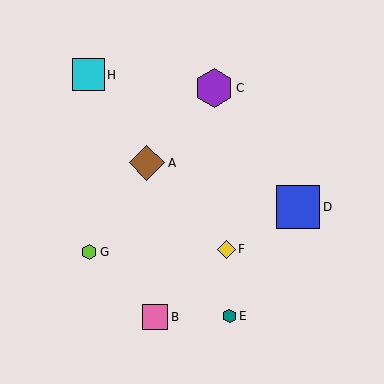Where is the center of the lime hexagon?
The center of the lime hexagon is at (89, 252).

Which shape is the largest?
The blue square (labeled D) is the largest.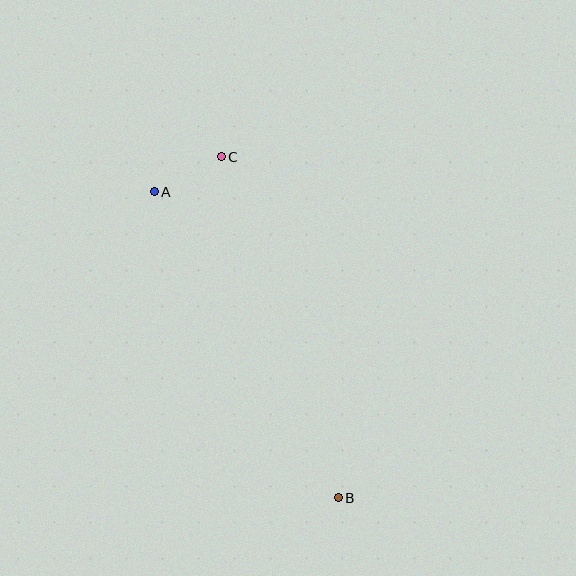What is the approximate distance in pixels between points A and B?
The distance between A and B is approximately 357 pixels.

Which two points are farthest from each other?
Points B and C are farthest from each other.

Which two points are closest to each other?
Points A and C are closest to each other.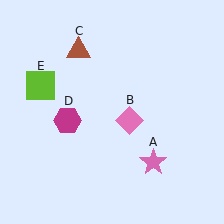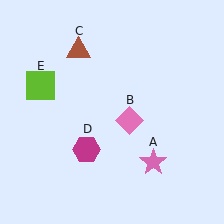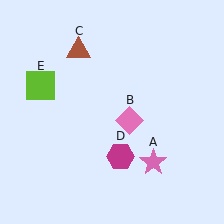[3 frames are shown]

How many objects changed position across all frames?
1 object changed position: magenta hexagon (object D).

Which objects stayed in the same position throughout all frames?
Pink star (object A) and pink diamond (object B) and brown triangle (object C) and lime square (object E) remained stationary.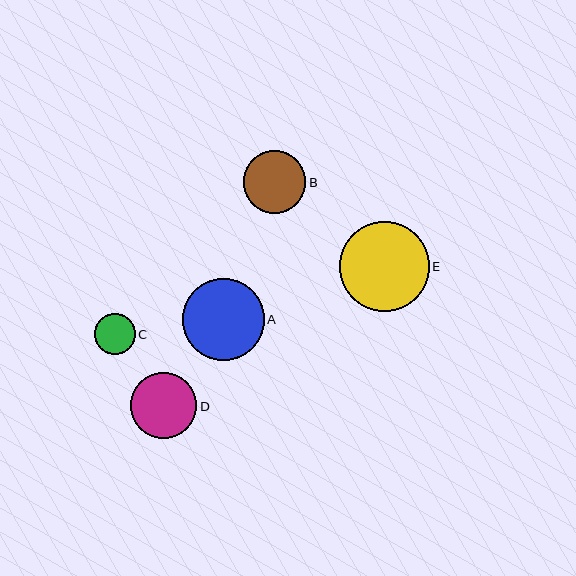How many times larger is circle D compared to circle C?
Circle D is approximately 1.6 times the size of circle C.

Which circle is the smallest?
Circle C is the smallest with a size of approximately 41 pixels.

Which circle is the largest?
Circle E is the largest with a size of approximately 90 pixels.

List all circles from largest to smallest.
From largest to smallest: E, A, D, B, C.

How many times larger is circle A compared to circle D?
Circle A is approximately 1.2 times the size of circle D.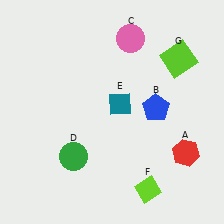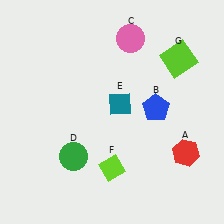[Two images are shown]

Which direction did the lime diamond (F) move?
The lime diamond (F) moved left.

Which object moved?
The lime diamond (F) moved left.